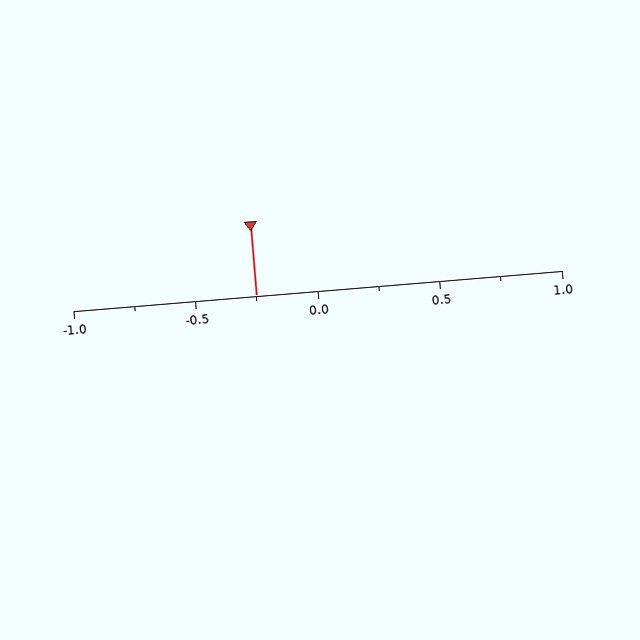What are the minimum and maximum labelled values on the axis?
The axis runs from -1.0 to 1.0.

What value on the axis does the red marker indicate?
The marker indicates approximately -0.25.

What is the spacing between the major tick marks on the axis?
The major ticks are spaced 0.5 apart.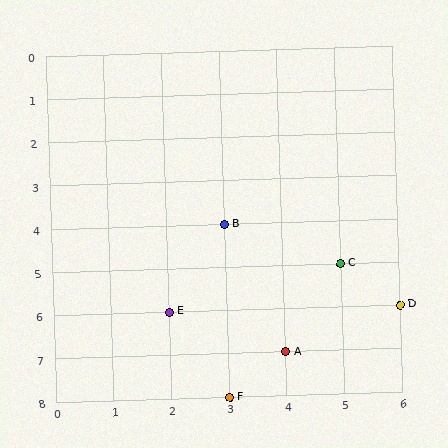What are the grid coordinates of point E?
Point E is at grid coordinates (2, 6).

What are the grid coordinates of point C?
Point C is at grid coordinates (5, 5).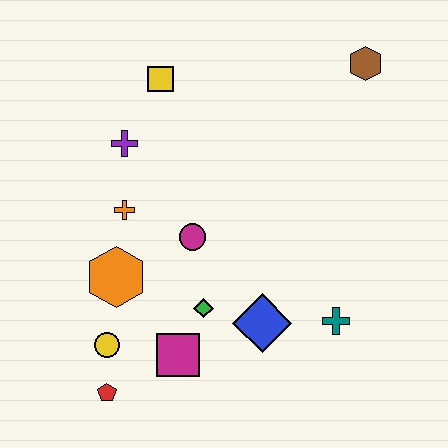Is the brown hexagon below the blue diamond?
No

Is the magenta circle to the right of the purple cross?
Yes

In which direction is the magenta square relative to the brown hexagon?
The magenta square is below the brown hexagon.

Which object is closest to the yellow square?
The purple cross is closest to the yellow square.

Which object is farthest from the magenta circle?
The brown hexagon is farthest from the magenta circle.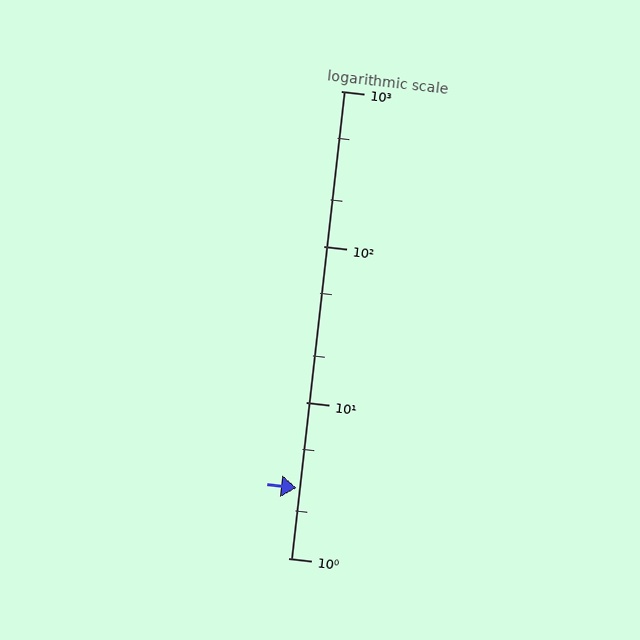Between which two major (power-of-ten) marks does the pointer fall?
The pointer is between 1 and 10.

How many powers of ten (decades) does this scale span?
The scale spans 3 decades, from 1 to 1000.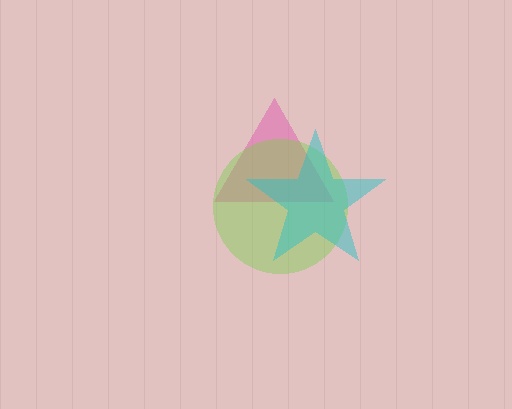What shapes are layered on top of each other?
The layered shapes are: a pink triangle, a lime circle, a cyan star.